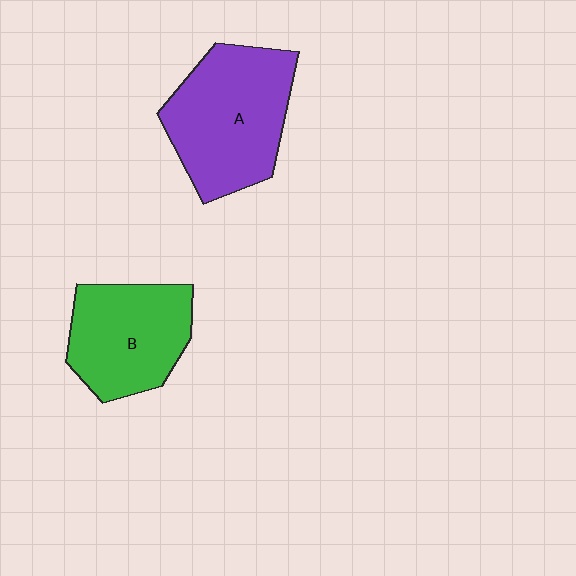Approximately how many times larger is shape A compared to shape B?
Approximately 1.2 times.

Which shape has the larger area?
Shape A (purple).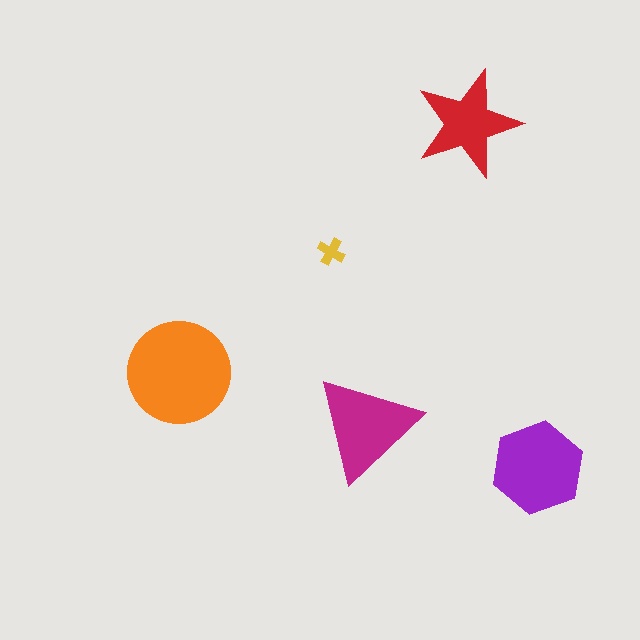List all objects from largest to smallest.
The orange circle, the purple hexagon, the magenta triangle, the red star, the yellow cross.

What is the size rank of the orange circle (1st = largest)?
1st.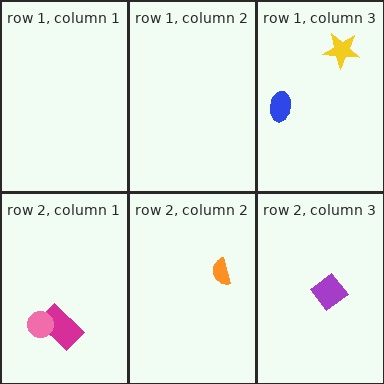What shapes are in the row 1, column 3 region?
The blue ellipse, the yellow star.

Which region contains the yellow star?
The row 1, column 3 region.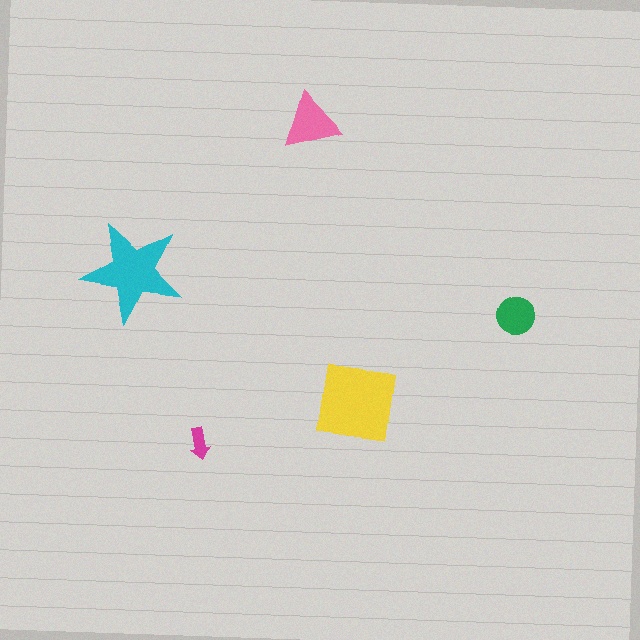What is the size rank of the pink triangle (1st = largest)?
3rd.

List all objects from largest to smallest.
The yellow square, the cyan star, the pink triangle, the green circle, the magenta arrow.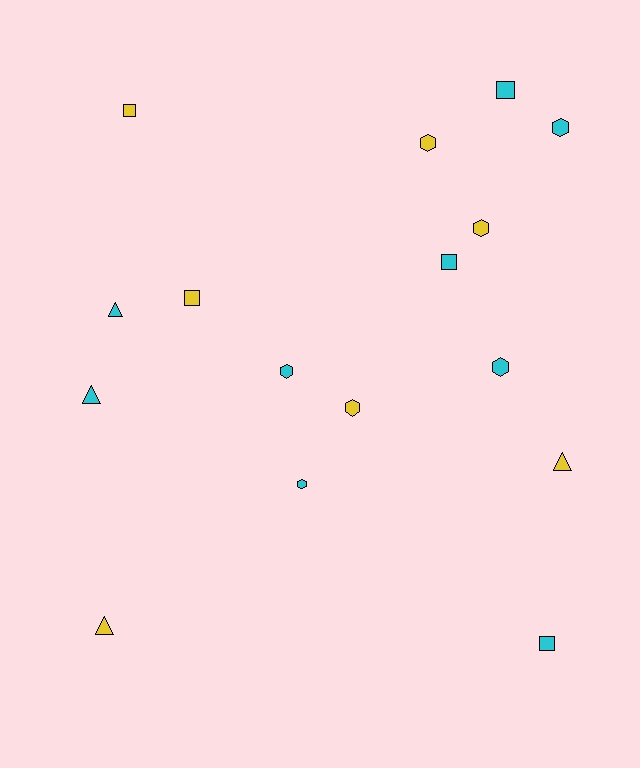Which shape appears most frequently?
Hexagon, with 7 objects.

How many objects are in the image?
There are 16 objects.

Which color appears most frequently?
Cyan, with 9 objects.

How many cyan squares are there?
There are 3 cyan squares.